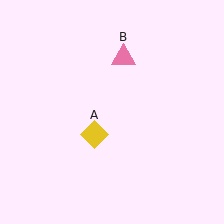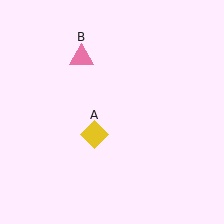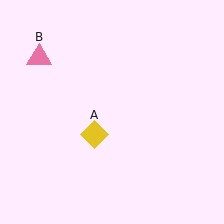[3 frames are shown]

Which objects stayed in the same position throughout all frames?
Yellow diamond (object A) remained stationary.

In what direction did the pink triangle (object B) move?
The pink triangle (object B) moved left.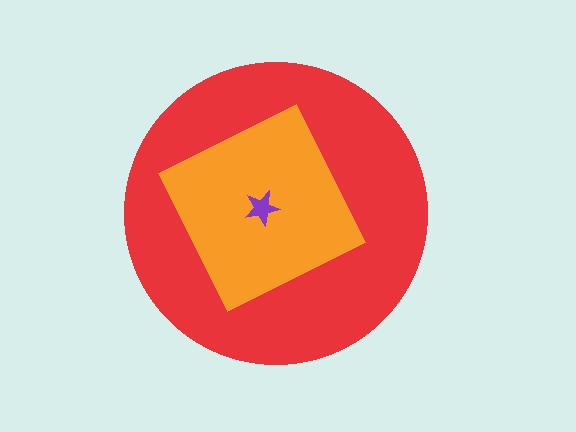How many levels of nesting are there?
3.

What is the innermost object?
The purple star.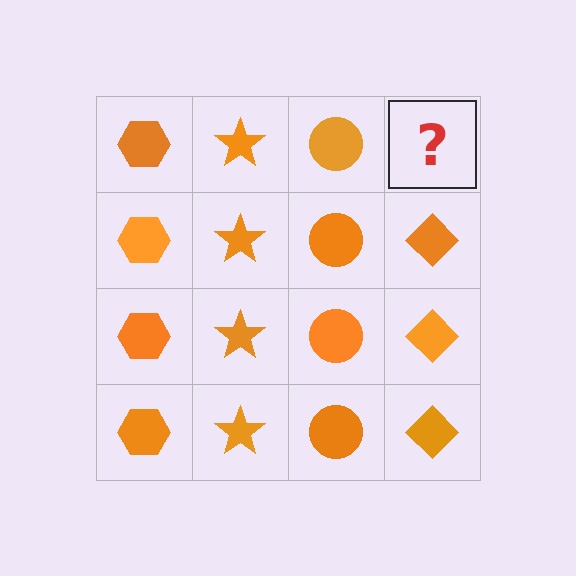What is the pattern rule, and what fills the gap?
The rule is that each column has a consistent shape. The gap should be filled with an orange diamond.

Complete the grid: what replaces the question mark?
The question mark should be replaced with an orange diamond.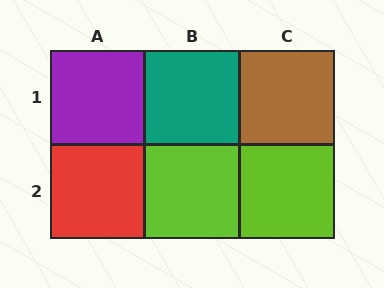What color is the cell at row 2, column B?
Lime.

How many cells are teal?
1 cell is teal.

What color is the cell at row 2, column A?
Red.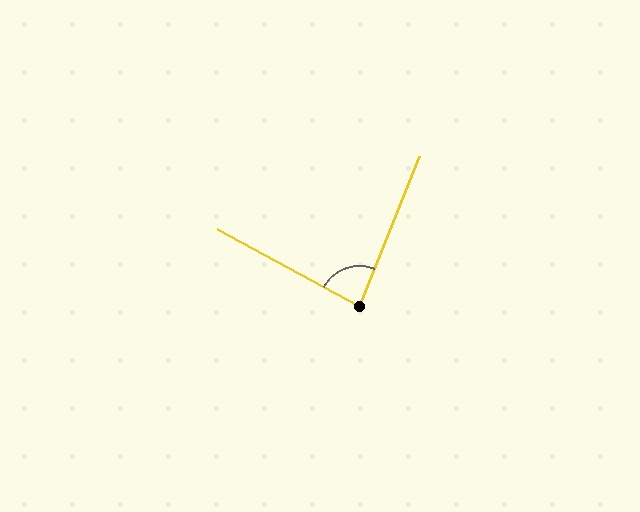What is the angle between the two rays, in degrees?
Approximately 83 degrees.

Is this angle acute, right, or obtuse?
It is acute.